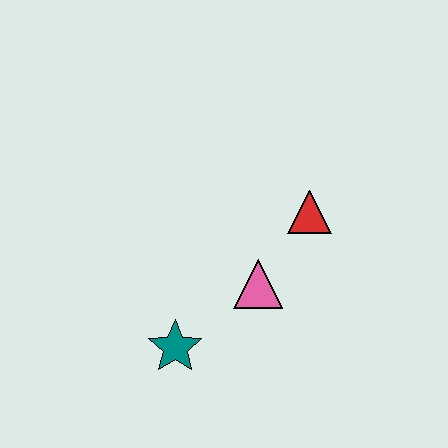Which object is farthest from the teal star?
The red triangle is farthest from the teal star.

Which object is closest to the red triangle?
The pink triangle is closest to the red triangle.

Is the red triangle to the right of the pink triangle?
Yes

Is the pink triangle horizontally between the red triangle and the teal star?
Yes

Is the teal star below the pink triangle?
Yes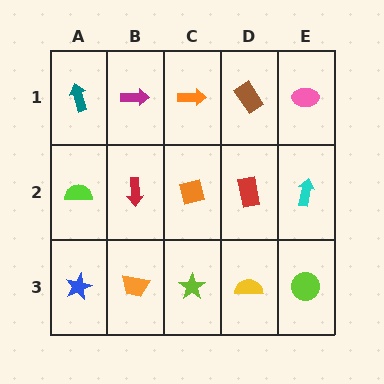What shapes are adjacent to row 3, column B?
A red arrow (row 2, column B), a blue star (row 3, column A), a lime star (row 3, column C).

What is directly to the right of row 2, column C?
A red rectangle.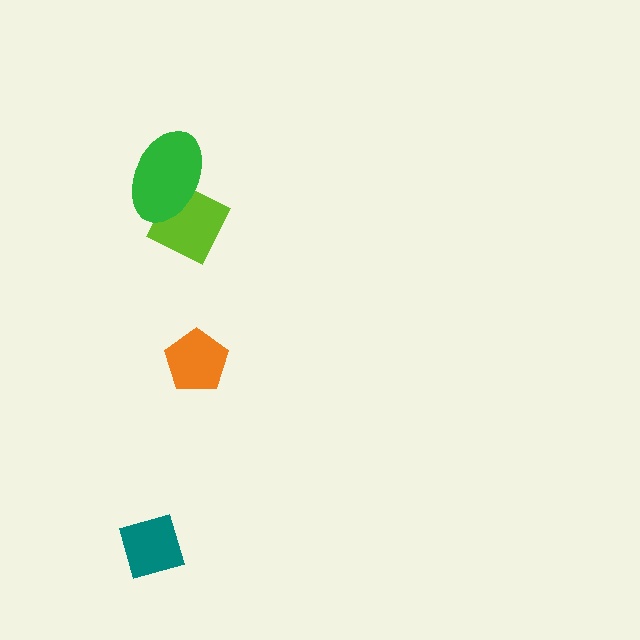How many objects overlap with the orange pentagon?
0 objects overlap with the orange pentagon.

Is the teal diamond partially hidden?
No, no other shape covers it.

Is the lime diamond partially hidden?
Yes, it is partially covered by another shape.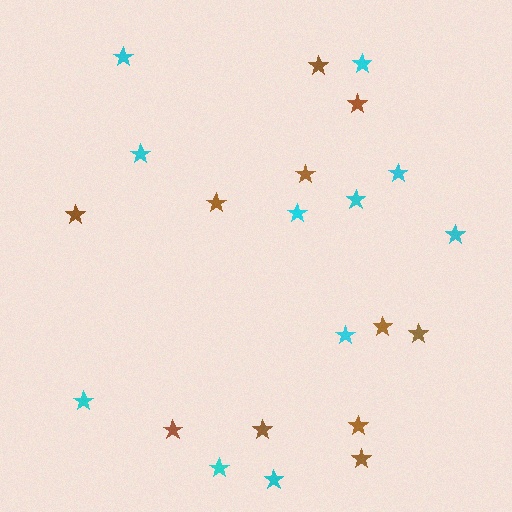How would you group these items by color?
There are 2 groups: one group of brown stars (11) and one group of cyan stars (11).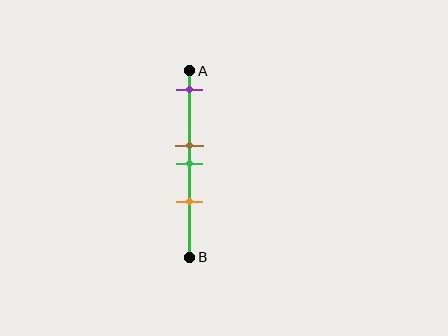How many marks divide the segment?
There are 4 marks dividing the segment.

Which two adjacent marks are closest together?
The brown and green marks are the closest adjacent pair.